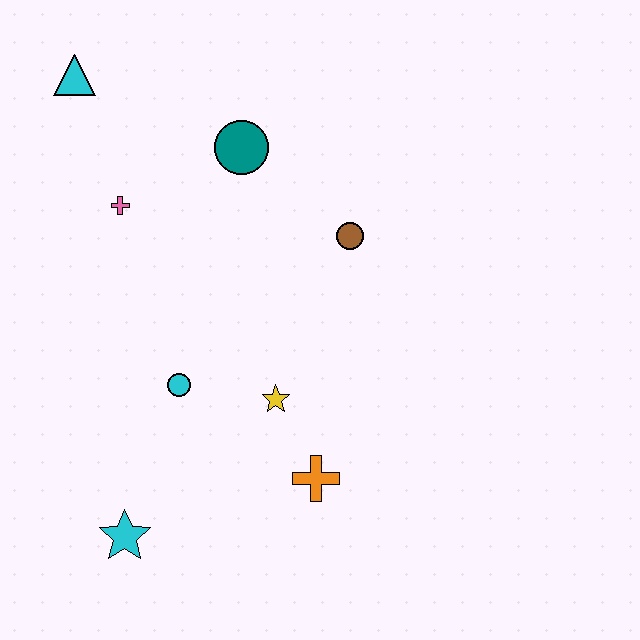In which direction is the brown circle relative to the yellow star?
The brown circle is above the yellow star.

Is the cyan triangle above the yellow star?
Yes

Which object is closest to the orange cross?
The yellow star is closest to the orange cross.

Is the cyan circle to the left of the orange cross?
Yes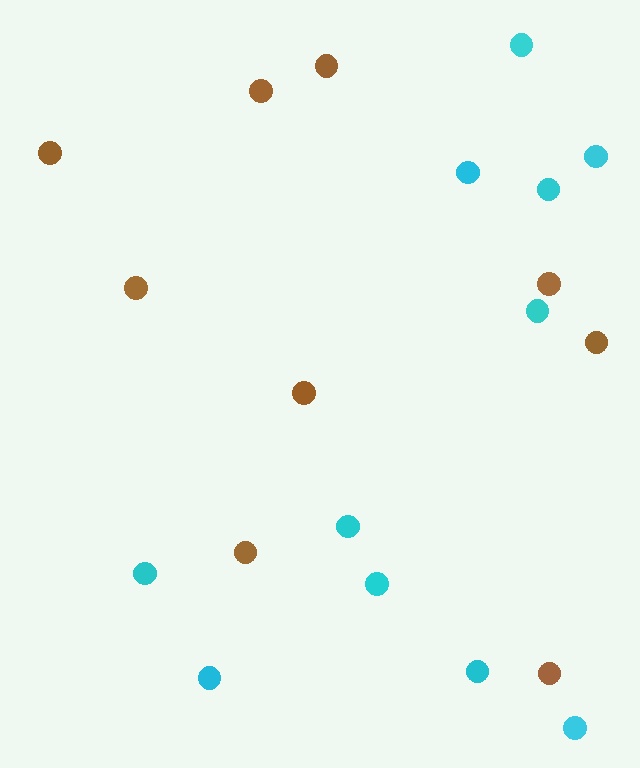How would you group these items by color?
There are 2 groups: one group of cyan circles (11) and one group of brown circles (9).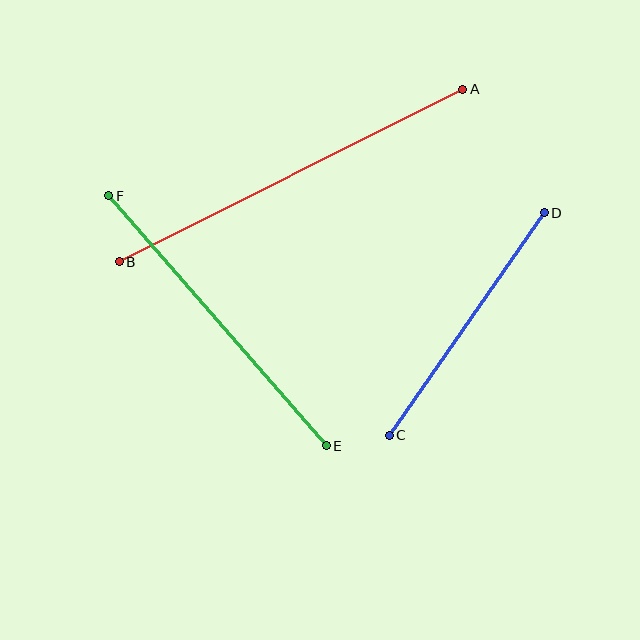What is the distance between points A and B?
The distance is approximately 385 pixels.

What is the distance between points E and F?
The distance is approximately 332 pixels.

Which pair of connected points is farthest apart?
Points A and B are farthest apart.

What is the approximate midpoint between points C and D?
The midpoint is at approximately (467, 324) pixels.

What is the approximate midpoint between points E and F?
The midpoint is at approximately (217, 321) pixels.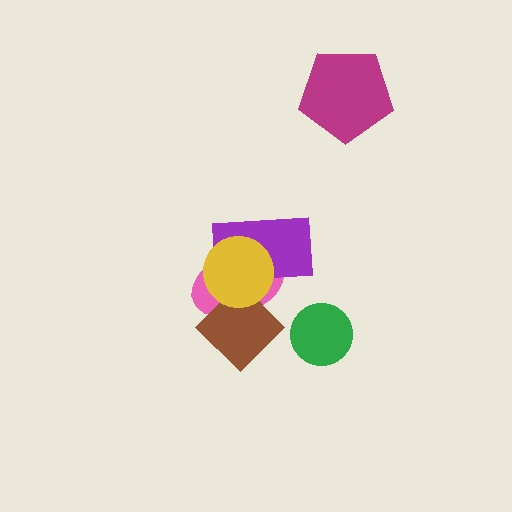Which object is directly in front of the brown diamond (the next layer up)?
The purple rectangle is directly in front of the brown diamond.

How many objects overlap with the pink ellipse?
3 objects overlap with the pink ellipse.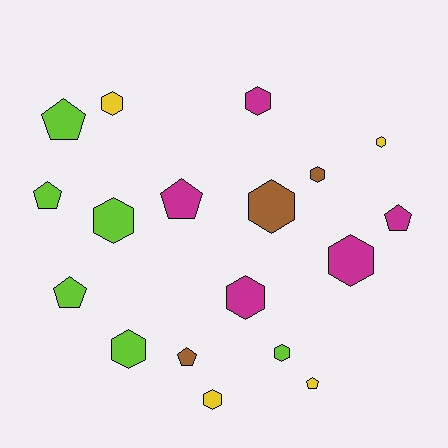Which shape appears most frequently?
Hexagon, with 11 objects.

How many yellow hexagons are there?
There are 3 yellow hexagons.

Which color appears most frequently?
Lime, with 6 objects.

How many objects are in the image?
There are 18 objects.